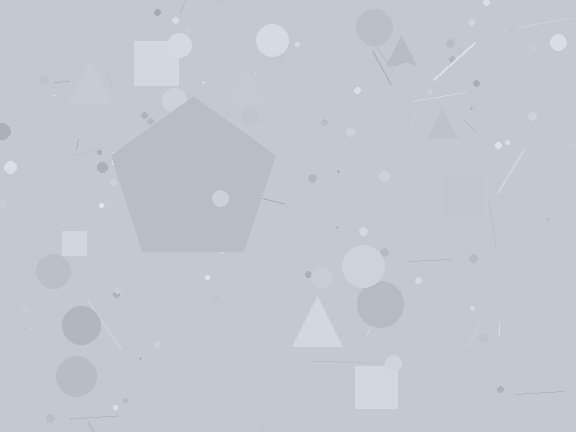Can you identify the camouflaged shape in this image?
The camouflaged shape is a pentagon.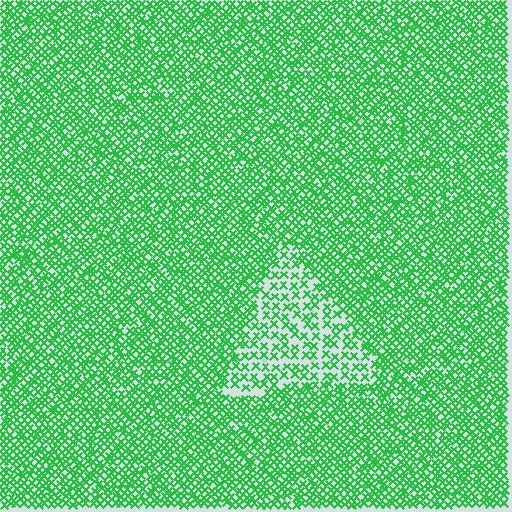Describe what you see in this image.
The image contains small green elements arranged at two different densities. A triangle-shaped region is visible where the elements are less densely packed than the surrounding area.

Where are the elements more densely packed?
The elements are more densely packed outside the triangle boundary.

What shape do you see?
I see a triangle.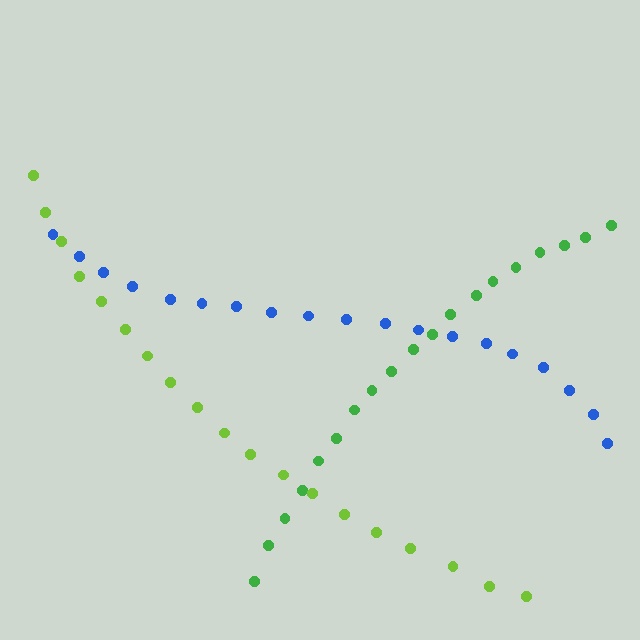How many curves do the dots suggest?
There are 3 distinct paths.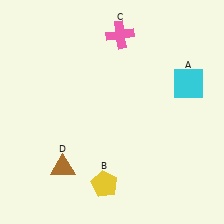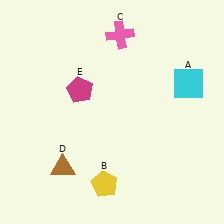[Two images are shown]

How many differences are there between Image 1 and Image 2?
There is 1 difference between the two images.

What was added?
A magenta pentagon (E) was added in Image 2.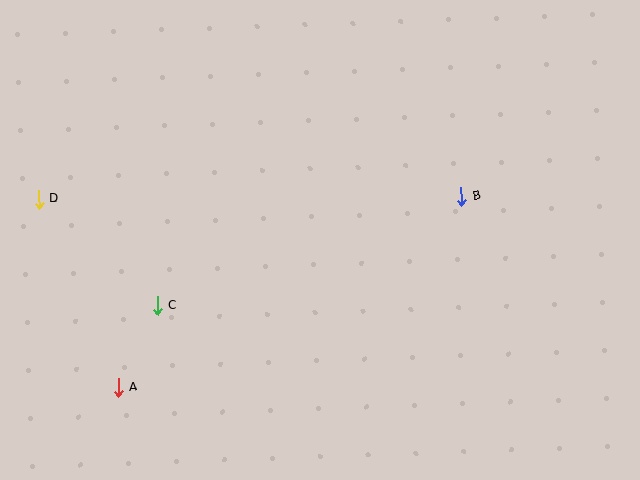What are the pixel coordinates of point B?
Point B is at (461, 196).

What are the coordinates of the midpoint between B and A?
The midpoint between B and A is at (290, 292).